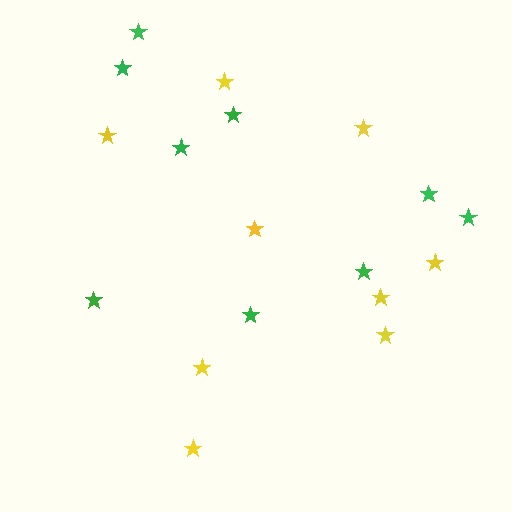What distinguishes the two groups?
There are 2 groups: one group of yellow stars (9) and one group of green stars (9).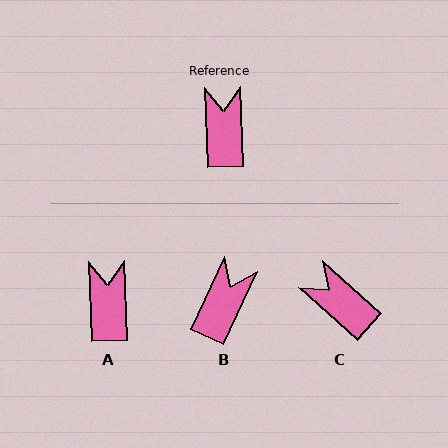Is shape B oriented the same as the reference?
No, it is off by about 26 degrees.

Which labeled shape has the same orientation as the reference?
A.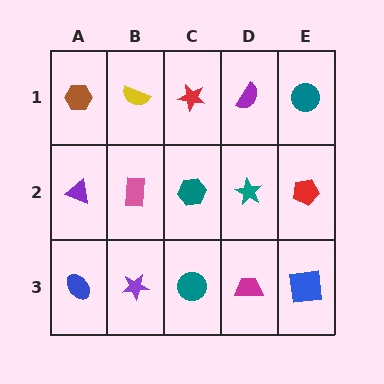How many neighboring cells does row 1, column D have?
3.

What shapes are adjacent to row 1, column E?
A red pentagon (row 2, column E), a purple semicircle (row 1, column D).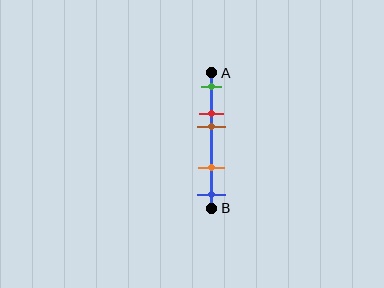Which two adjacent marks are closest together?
The red and brown marks are the closest adjacent pair.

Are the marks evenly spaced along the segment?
No, the marks are not evenly spaced.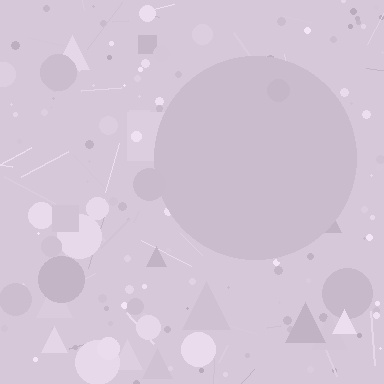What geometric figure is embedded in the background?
A circle is embedded in the background.